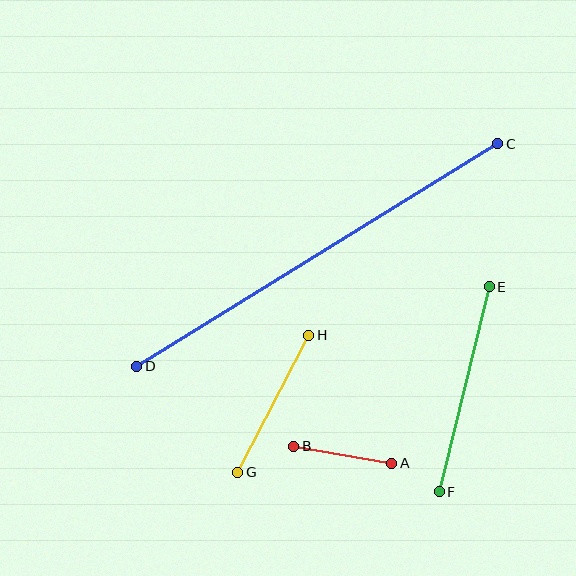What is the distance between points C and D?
The distance is approximately 424 pixels.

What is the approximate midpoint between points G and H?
The midpoint is at approximately (273, 404) pixels.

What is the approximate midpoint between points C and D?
The midpoint is at approximately (317, 255) pixels.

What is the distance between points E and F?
The distance is approximately 211 pixels.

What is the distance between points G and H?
The distance is approximately 154 pixels.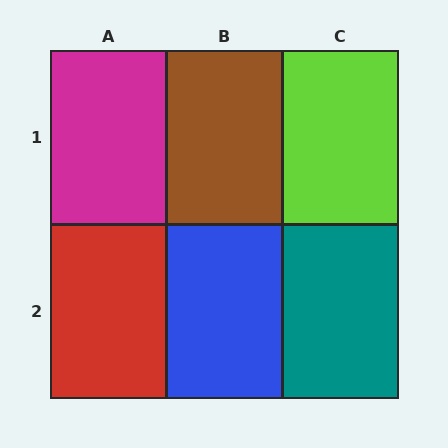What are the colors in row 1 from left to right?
Magenta, brown, lime.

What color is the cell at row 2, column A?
Red.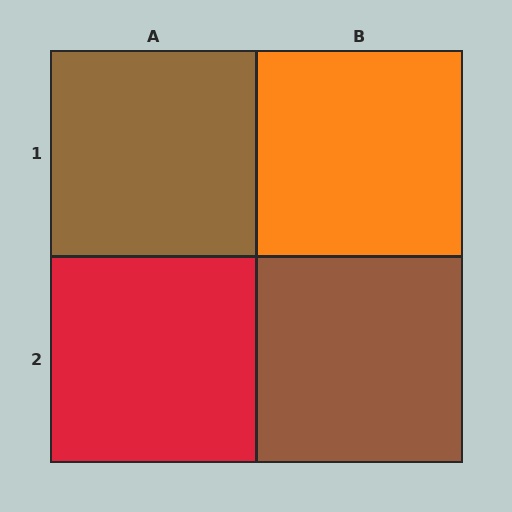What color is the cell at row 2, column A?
Red.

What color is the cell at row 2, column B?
Brown.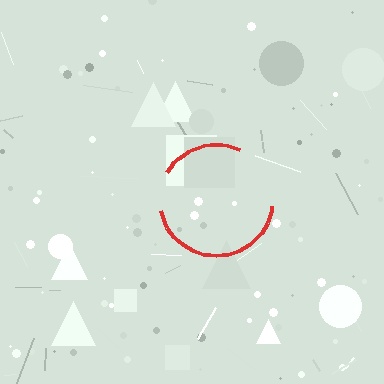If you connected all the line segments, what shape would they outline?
They would outline a circle.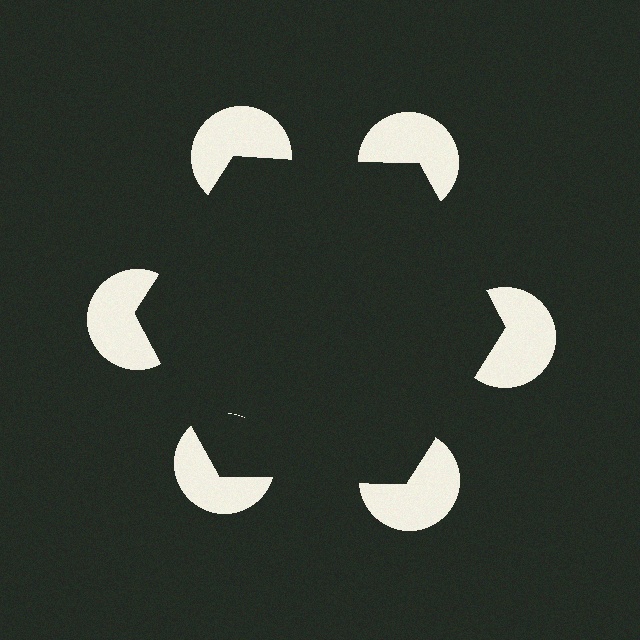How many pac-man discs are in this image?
There are 6 — one at each vertex of the illusory hexagon.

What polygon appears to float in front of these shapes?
An illusory hexagon — its edges are inferred from the aligned wedge cuts in the pac-man discs, not physically drawn.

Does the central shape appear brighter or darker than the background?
It typically appears slightly darker than the background, even though no actual brightness change is drawn.